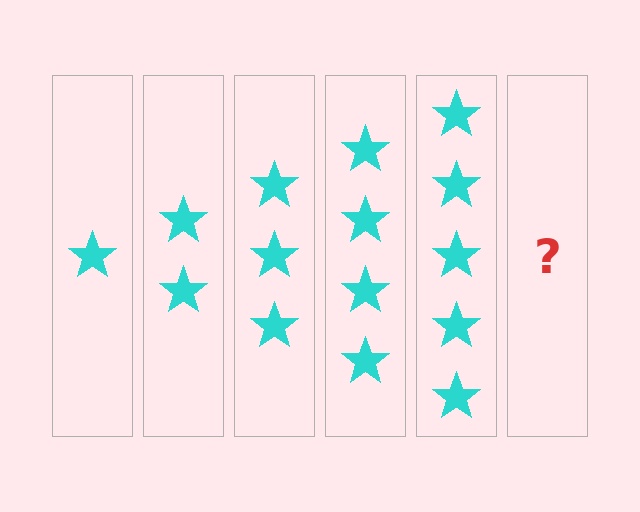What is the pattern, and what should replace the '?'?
The pattern is that each step adds one more star. The '?' should be 6 stars.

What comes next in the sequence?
The next element should be 6 stars.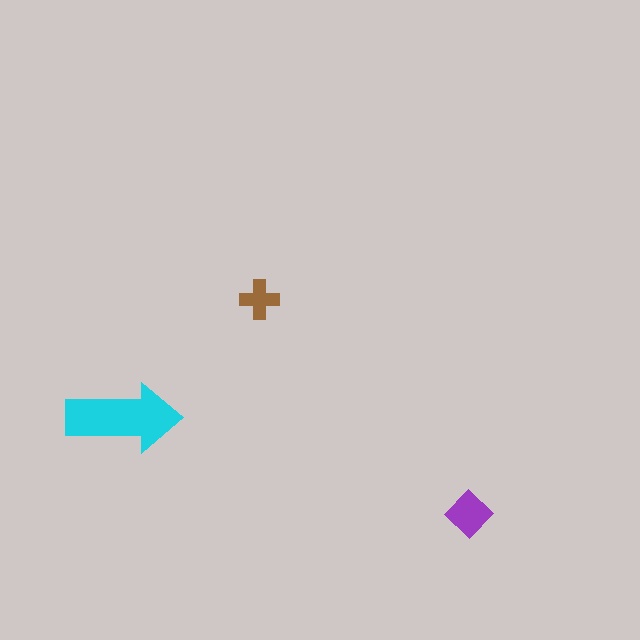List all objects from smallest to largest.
The brown cross, the purple diamond, the cyan arrow.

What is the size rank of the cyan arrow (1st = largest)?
1st.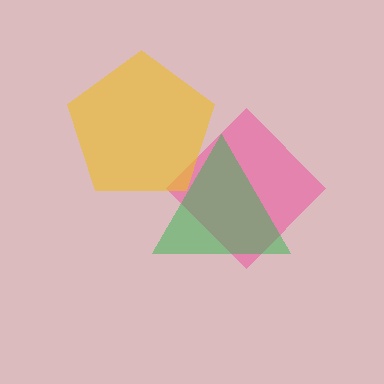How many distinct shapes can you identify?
There are 3 distinct shapes: a pink diamond, a yellow pentagon, a green triangle.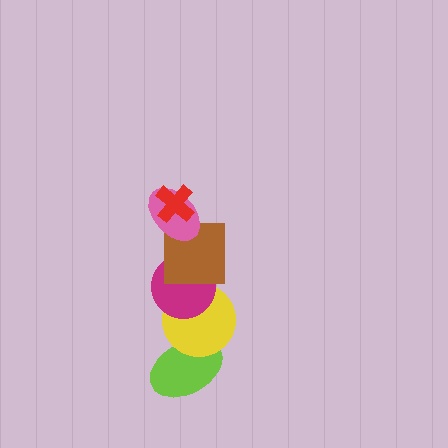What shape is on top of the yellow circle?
The magenta circle is on top of the yellow circle.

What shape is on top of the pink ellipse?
The red cross is on top of the pink ellipse.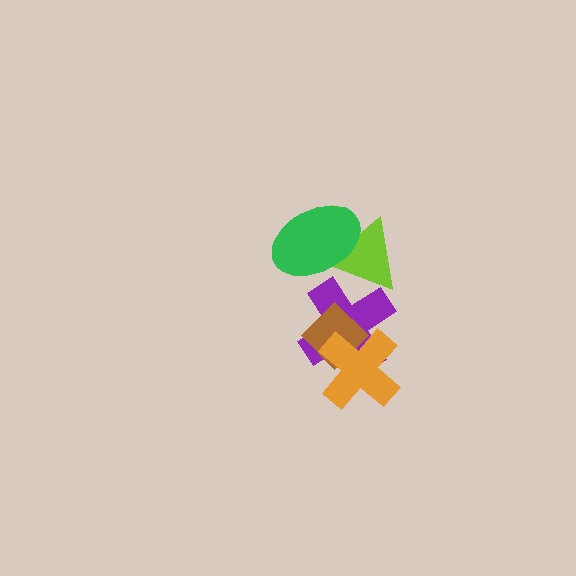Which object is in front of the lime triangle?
The green ellipse is in front of the lime triangle.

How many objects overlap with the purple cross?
3 objects overlap with the purple cross.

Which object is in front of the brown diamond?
The orange cross is in front of the brown diamond.